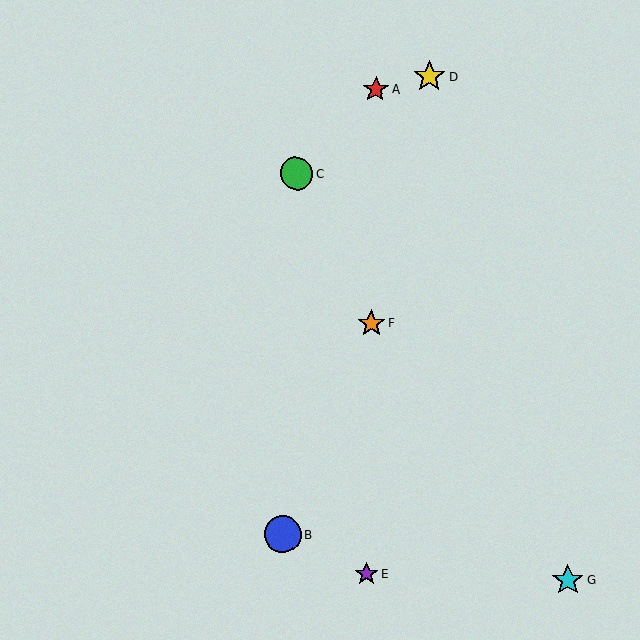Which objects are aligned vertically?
Objects A, E, F are aligned vertically.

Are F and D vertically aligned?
No, F is at x≈371 and D is at x≈429.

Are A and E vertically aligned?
Yes, both are at x≈376.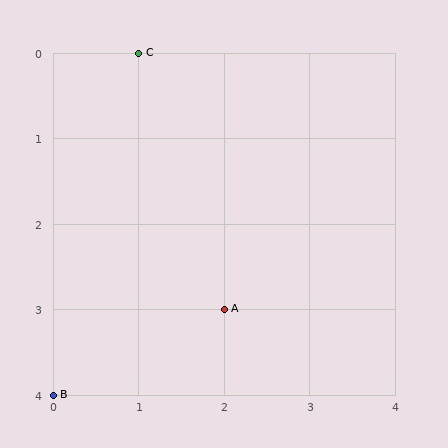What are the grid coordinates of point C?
Point C is at grid coordinates (1, 0).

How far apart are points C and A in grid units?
Points C and A are 1 column and 3 rows apart (about 3.2 grid units diagonally).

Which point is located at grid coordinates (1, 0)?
Point C is at (1, 0).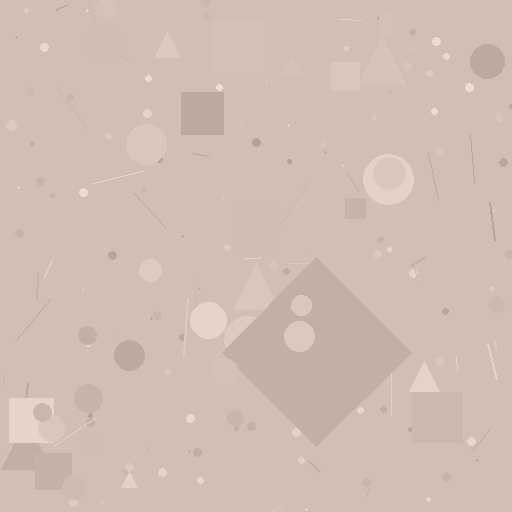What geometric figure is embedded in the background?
A diamond is embedded in the background.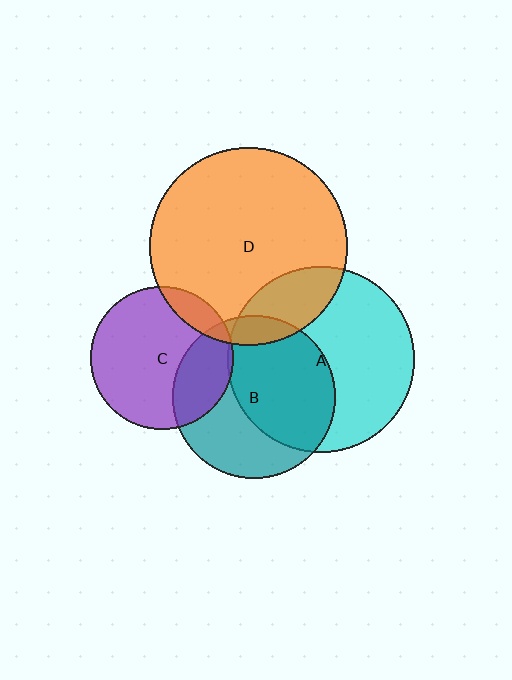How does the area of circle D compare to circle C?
Approximately 1.9 times.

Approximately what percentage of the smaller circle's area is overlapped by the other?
Approximately 20%.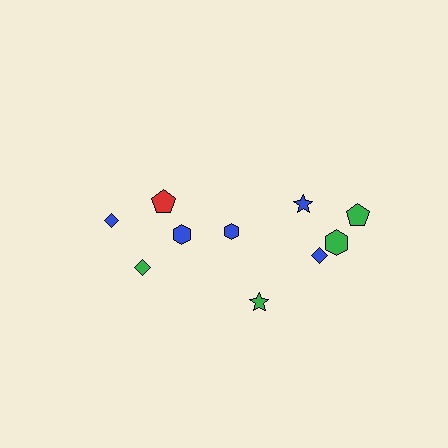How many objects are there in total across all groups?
There are 10 objects.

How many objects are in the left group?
There are 4 objects.